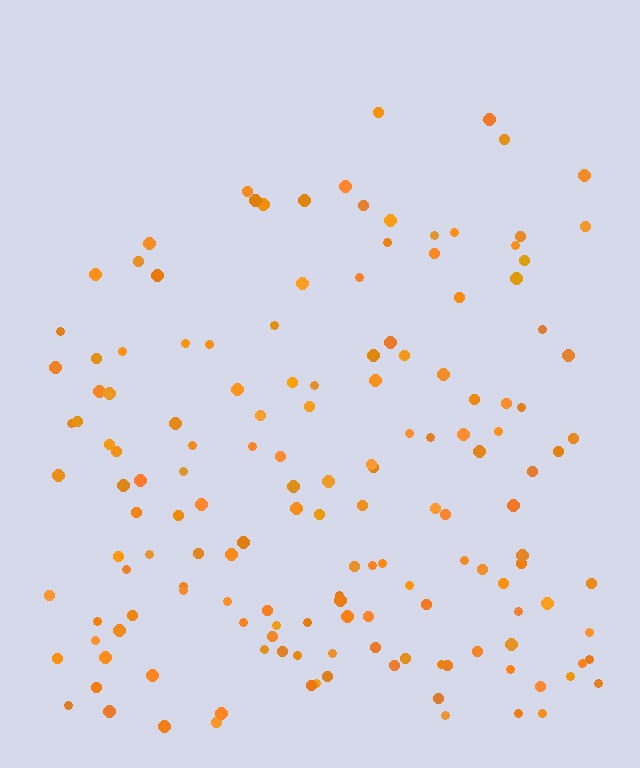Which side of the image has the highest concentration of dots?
The bottom.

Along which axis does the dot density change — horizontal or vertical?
Vertical.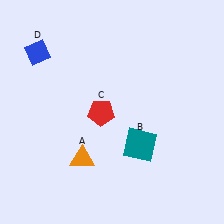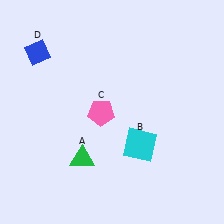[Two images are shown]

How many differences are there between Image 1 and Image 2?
There are 3 differences between the two images.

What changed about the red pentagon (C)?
In Image 1, C is red. In Image 2, it changed to pink.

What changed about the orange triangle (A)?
In Image 1, A is orange. In Image 2, it changed to green.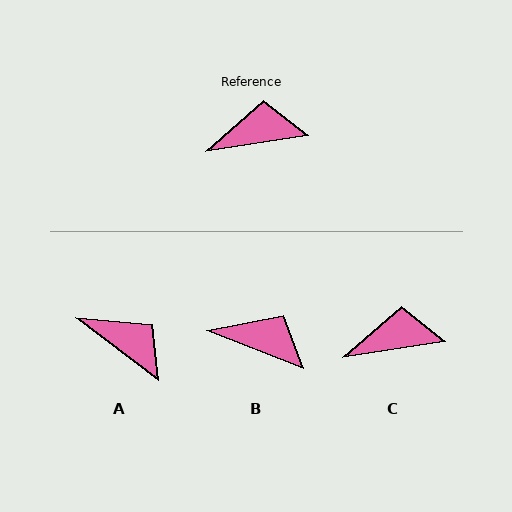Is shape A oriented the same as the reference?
No, it is off by about 46 degrees.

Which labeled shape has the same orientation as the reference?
C.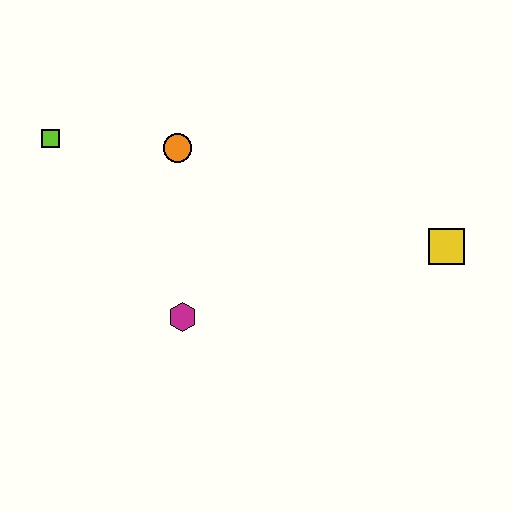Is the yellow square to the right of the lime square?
Yes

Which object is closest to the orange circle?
The lime square is closest to the orange circle.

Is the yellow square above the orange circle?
No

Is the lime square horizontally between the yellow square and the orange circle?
No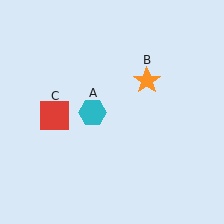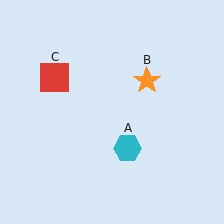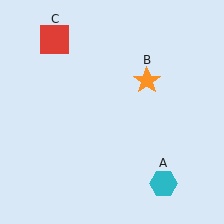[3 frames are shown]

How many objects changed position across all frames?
2 objects changed position: cyan hexagon (object A), red square (object C).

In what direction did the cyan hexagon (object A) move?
The cyan hexagon (object A) moved down and to the right.